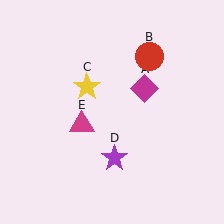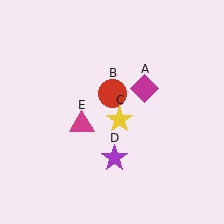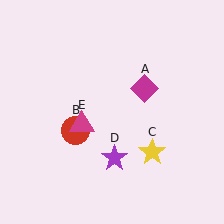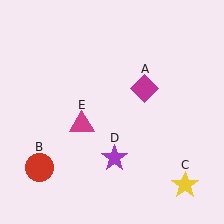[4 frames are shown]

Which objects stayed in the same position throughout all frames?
Magenta diamond (object A) and purple star (object D) and magenta triangle (object E) remained stationary.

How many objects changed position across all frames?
2 objects changed position: red circle (object B), yellow star (object C).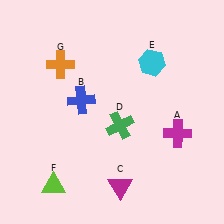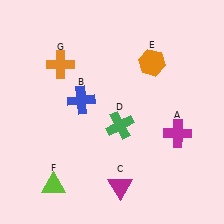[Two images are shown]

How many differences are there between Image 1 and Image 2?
There is 1 difference between the two images.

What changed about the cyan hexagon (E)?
In Image 1, E is cyan. In Image 2, it changed to orange.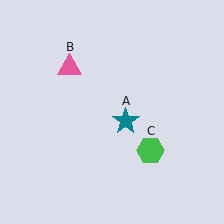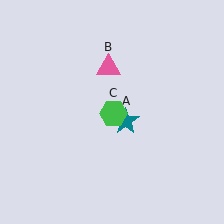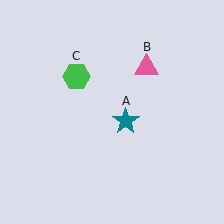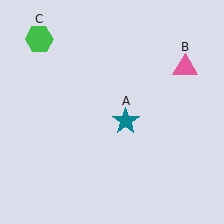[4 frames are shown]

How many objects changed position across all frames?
2 objects changed position: pink triangle (object B), green hexagon (object C).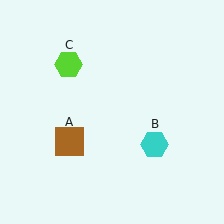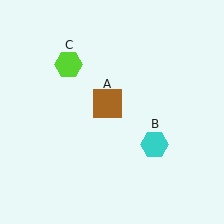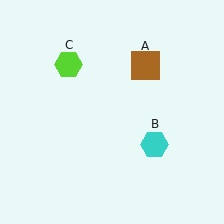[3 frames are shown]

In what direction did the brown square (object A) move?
The brown square (object A) moved up and to the right.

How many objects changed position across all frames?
1 object changed position: brown square (object A).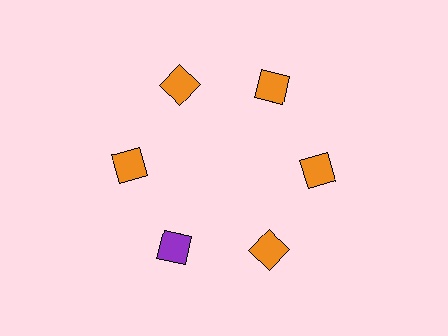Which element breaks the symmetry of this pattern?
The purple square at roughly the 7 o'clock position breaks the symmetry. All other shapes are orange squares.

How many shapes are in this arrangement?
There are 6 shapes arranged in a ring pattern.